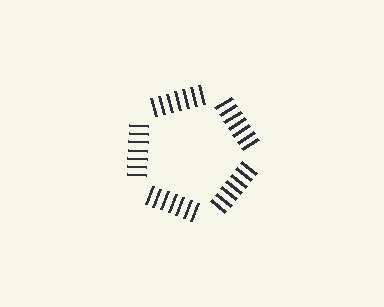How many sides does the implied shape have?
5 sides — the line-ends trace a pentagon.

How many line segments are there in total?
35 — 7 along each of the 5 edges.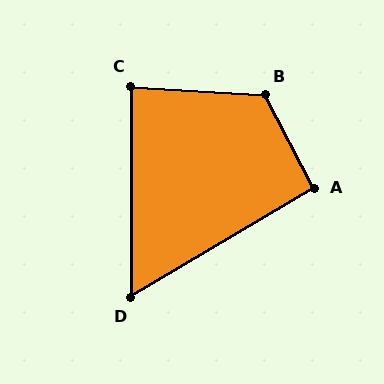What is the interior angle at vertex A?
Approximately 93 degrees (approximately right).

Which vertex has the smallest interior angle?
D, at approximately 59 degrees.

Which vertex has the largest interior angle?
B, at approximately 121 degrees.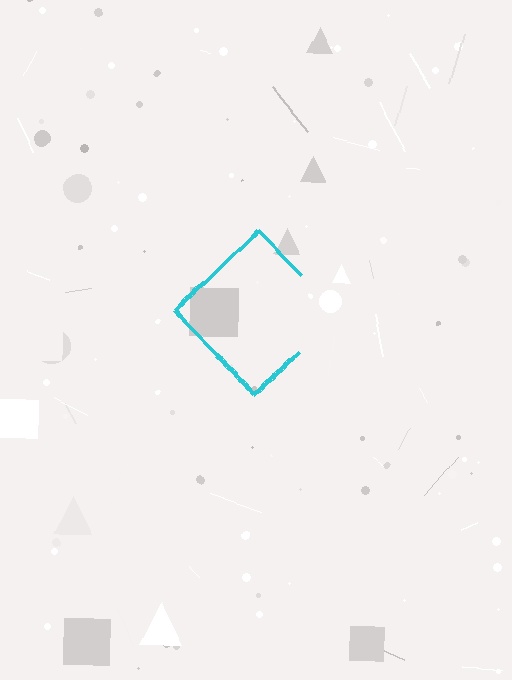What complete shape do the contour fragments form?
The contour fragments form a diamond.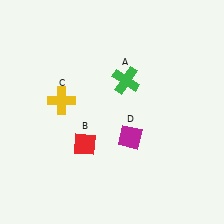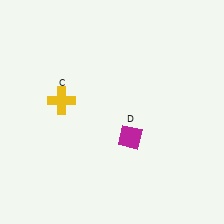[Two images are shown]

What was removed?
The red diamond (B), the green cross (A) were removed in Image 2.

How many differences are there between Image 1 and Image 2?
There are 2 differences between the two images.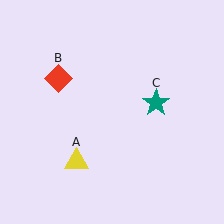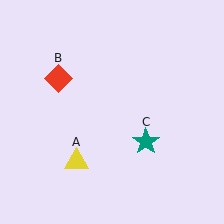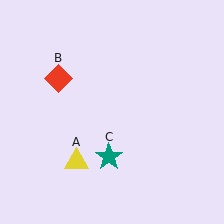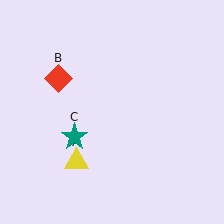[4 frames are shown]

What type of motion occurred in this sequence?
The teal star (object C) rotated clockwise around the center of the scene.